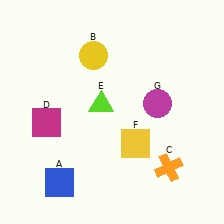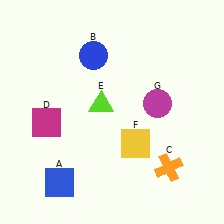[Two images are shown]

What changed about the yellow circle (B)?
In Image 1, B is yellow. In Image 2, it changed to blue.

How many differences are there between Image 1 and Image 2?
There is 1 difference between the two images.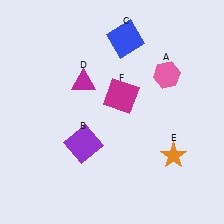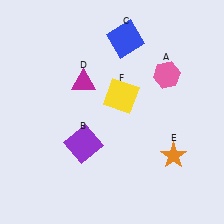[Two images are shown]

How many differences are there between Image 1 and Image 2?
There is 1 difference between the two images.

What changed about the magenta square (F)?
In Image 1, F is magenta. In Image 2, it changed to yellow.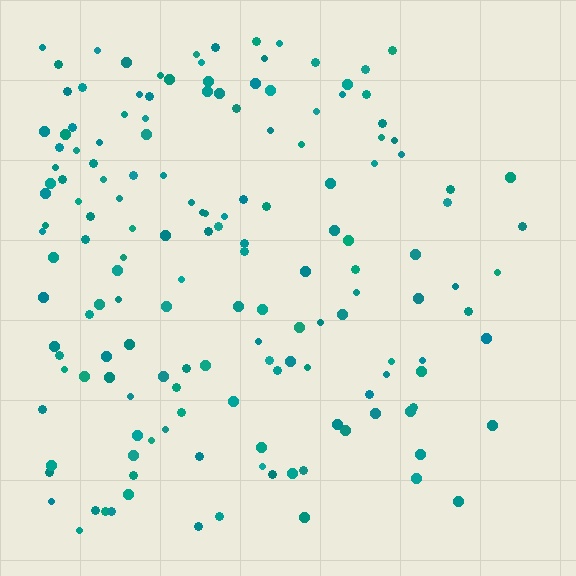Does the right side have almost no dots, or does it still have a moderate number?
Still a moderate number, just noticeably fewer than the left.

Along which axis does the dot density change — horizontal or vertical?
Horizontal.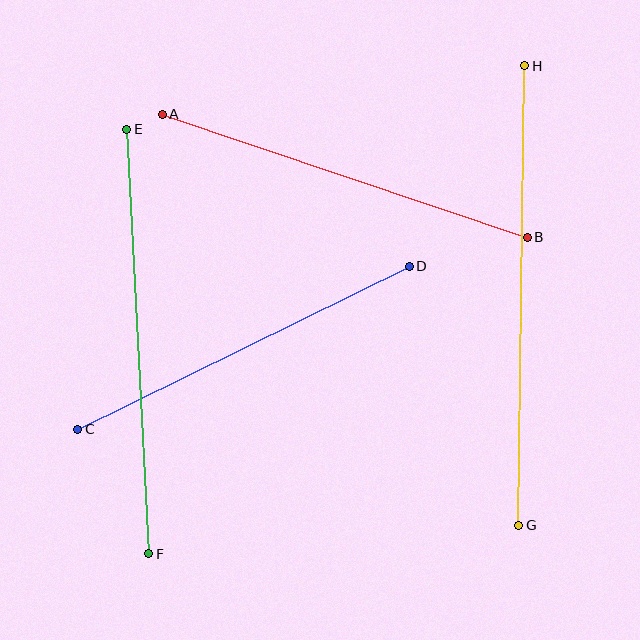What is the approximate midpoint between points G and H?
The midpoint is at approximately (522, 295) pixels.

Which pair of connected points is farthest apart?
Points G and H are farthest apart.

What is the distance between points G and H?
The distance is approximately 459 pixels.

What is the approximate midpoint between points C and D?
The midpoint is at approximately (244, 348) pixels.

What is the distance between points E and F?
The distance is approximately 425 pixels.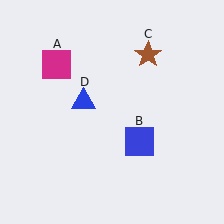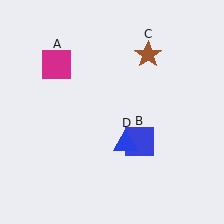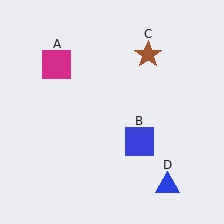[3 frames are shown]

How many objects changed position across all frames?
1 object changed position: blue triangle (object D).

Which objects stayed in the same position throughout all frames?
Magenta square (object A) and blue square (object B) and brown star (object C) remained stationary.